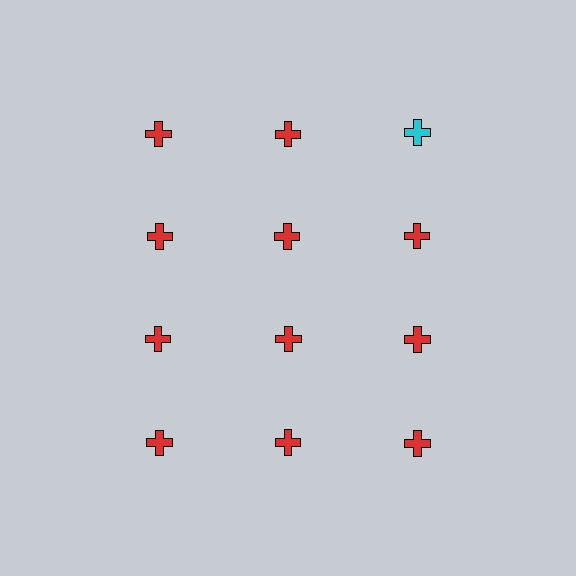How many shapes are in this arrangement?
There are 12 shapes arranged in a grid pattern.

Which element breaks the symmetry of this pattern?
The cyan cross in the top row, center column breaks the symmetry. All other shapes are red crosses.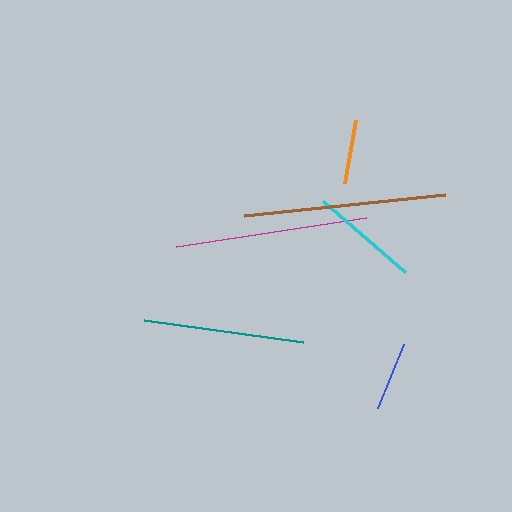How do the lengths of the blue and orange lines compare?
The blue and orange lines are approximately the same length.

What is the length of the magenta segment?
The magenta segment is approximately 192 pixels long.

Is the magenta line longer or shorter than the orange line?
The magenta line is longer than the orange line.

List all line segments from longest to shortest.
From longest to shortest: brown, magenta, teal, cyan, blue, orange.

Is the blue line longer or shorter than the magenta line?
The magenta line is longer than the blue line.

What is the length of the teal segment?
The teal segment is approximately 160 pixels long.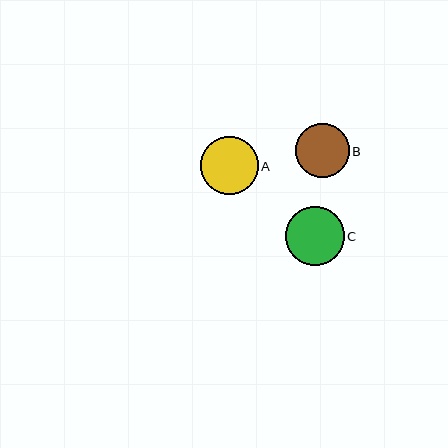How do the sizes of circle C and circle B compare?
Circle C and circle B are approximately the same size.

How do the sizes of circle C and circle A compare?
Circle C and circle A are approximately the same size.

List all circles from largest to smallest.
From largest to smallest: C, A, B.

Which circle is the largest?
Circle C is the largest with a size of approximately 59 pixels.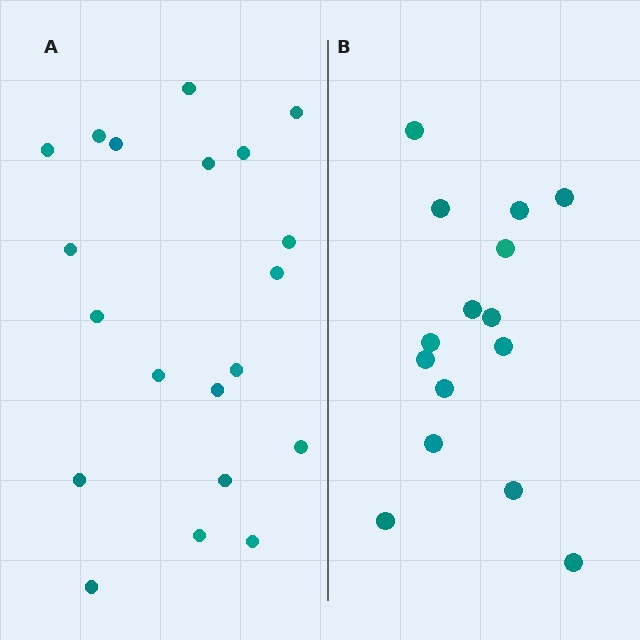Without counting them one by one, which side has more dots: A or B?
Region A (the left region) has more dots.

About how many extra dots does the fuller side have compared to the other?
Region A has about 5 more dots than region B.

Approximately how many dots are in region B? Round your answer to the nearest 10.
About 20 dots. (The exact count is 15, which rounds to 20.)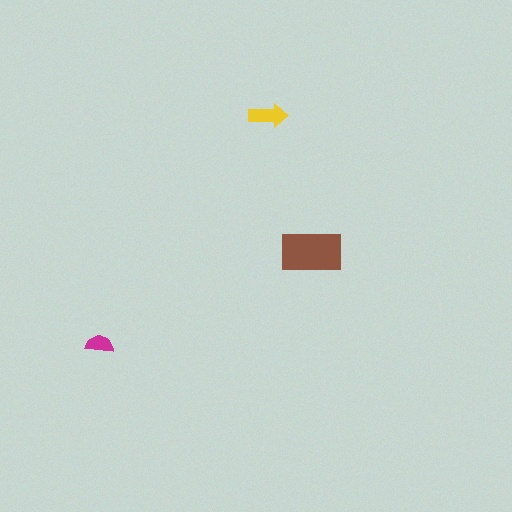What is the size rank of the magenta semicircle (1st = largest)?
3rd.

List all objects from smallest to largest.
The magenta semicircle, the yellow arrow, the brown rectangle.